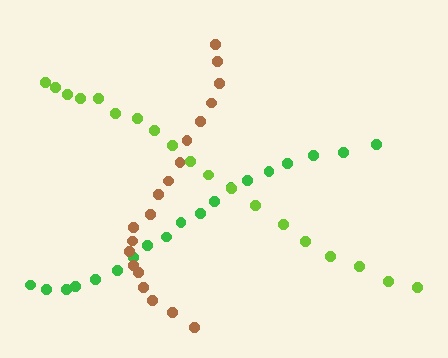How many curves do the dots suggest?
There are 3 distinct paths.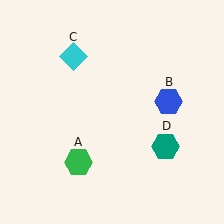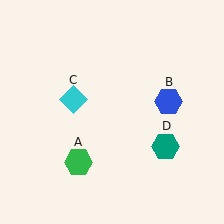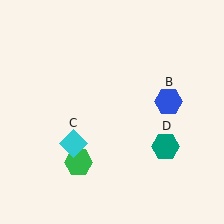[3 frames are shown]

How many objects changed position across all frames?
1 object changed position: cyan diamond (object C).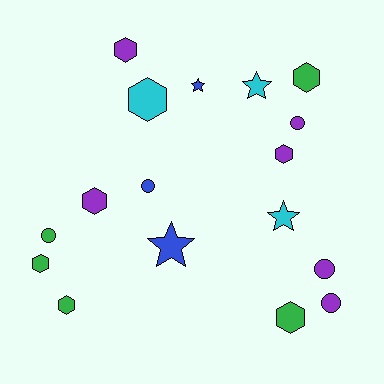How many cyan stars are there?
There are 2 cyan stars.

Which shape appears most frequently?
Hexagon, with 8 objects.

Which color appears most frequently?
Purple, with 6 objects.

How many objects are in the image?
There are 17 objects.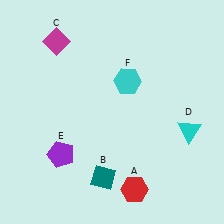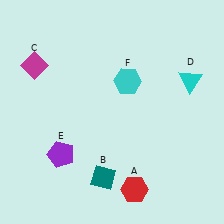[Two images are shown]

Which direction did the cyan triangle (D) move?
The cyan triangle (D) moved up.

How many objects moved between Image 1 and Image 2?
2 objects moved between the two images.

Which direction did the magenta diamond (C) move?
The magenta diamond (C) moved down.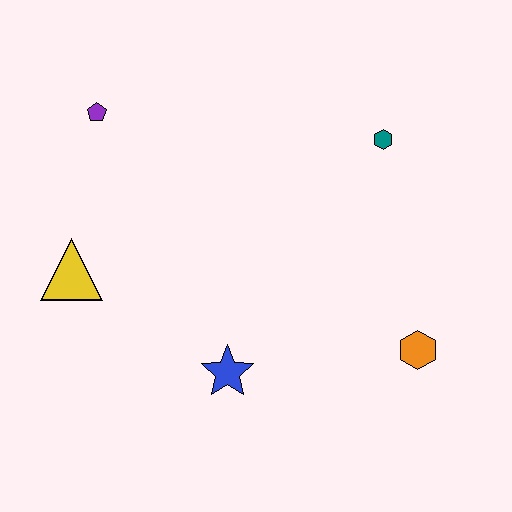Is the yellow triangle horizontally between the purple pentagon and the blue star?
No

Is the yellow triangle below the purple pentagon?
Yes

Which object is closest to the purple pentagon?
The yellow triangle is closest to the purple pentagon.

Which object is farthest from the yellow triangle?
The orange hexagon is farthest from the yellow triangle.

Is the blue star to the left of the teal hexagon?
Yes